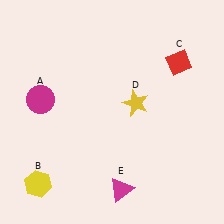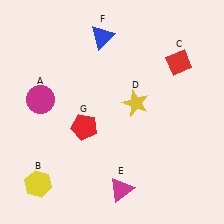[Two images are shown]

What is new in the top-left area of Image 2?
A blue triangle (F) was added in the top-left area of Image 2.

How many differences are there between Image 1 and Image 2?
There are 2 differences between the two images.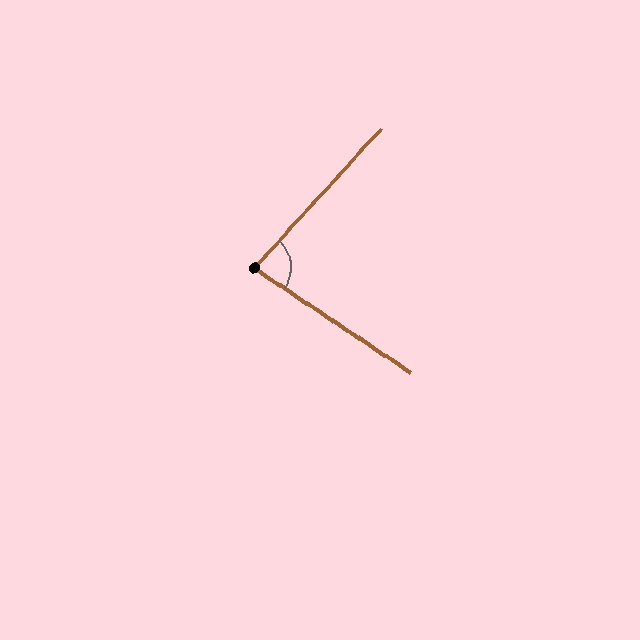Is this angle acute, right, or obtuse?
It is acute.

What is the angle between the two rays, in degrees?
Approximately 81 degrees.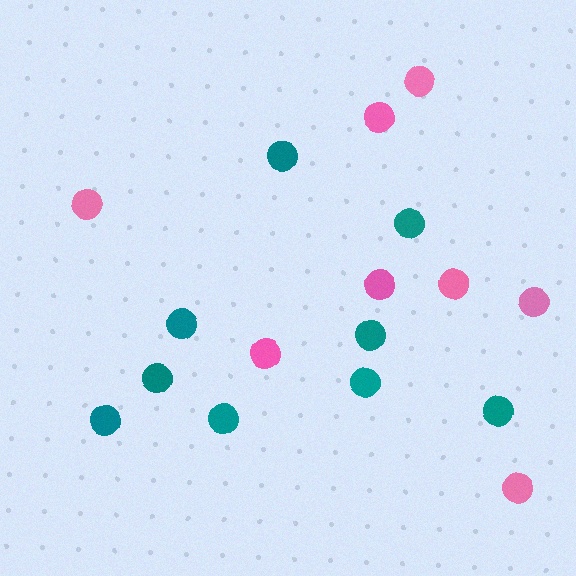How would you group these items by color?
There are 2 groups: one group of teal circles (9) and one group of pink circles (8).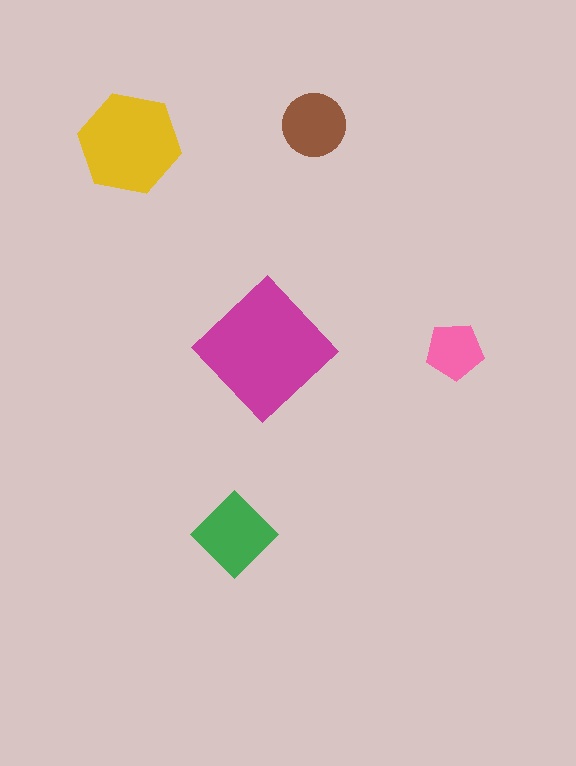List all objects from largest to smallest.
The magenta diamond, the yellow hexagon, the green diamond, the brown circle, the pink pentagon.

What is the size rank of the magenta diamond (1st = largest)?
1st.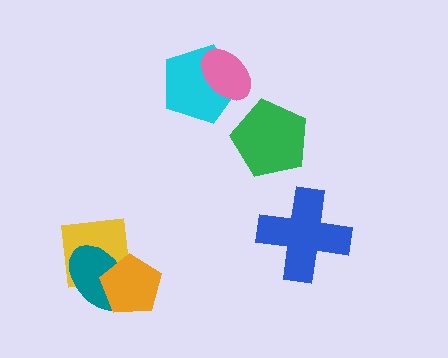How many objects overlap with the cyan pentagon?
1 object overlaps with the cyan pentagon.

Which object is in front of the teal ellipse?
The orange pentagon is in front of the teal ellipse.